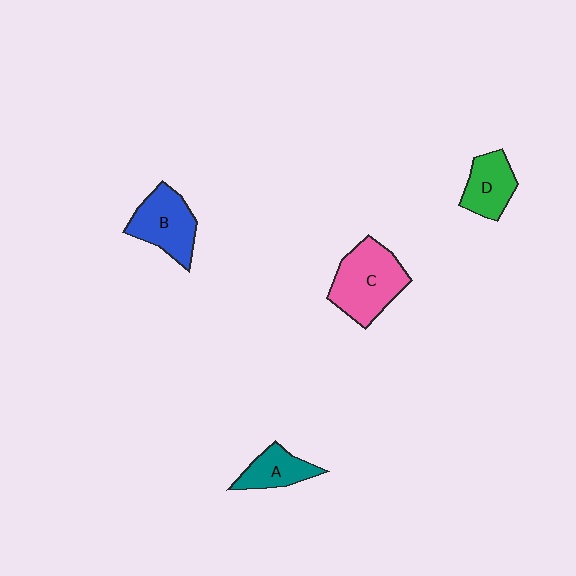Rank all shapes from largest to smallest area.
From largest to smallest: C (pink), B (blue), D (green), A (teal).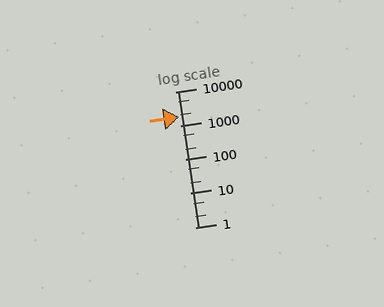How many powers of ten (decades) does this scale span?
The scale spans 4 decades, from 1 to 10000.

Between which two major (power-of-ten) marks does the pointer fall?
The pointer is between 1000 and 10000.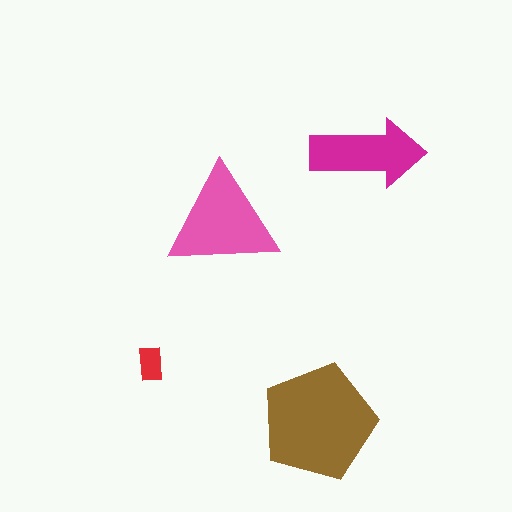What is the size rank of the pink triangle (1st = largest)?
2nd.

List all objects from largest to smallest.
The brown pentagon, the pink triangle, the magenta arrow, the red rectangle.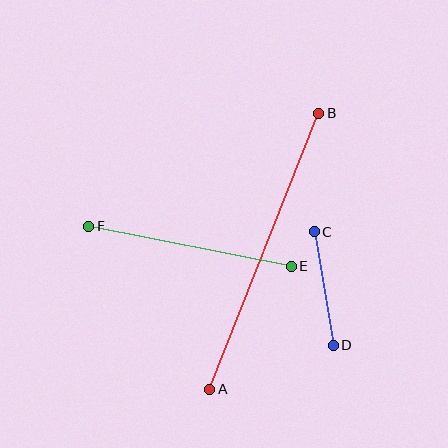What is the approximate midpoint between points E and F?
The midpoint is at approximately (190, 246) pixels.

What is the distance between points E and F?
The distance is approximately 206 pixels.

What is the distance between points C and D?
The distance is approximately 115 pixels.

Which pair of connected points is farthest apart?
Points A and B are farthest apart.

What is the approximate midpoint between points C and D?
The midpoint is at approximately (324, 288) pixels.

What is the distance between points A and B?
The distance is approximately 297 pixels.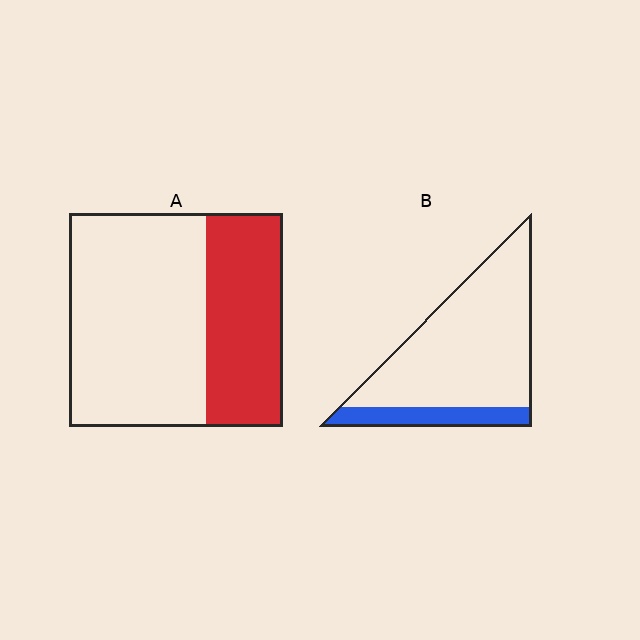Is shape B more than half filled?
No.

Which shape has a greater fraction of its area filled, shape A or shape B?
Shape A.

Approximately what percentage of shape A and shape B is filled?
A is approximately 35% and B is approximately 20%.